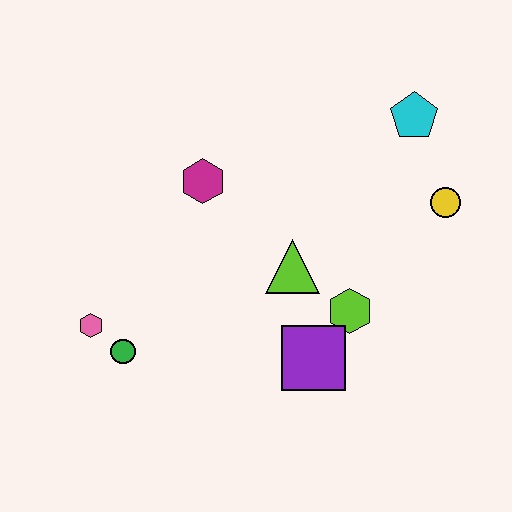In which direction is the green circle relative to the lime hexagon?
The green circle is to the left of the lime hexagon.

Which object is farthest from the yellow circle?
The pink hexagon is farthest from the yellow circle.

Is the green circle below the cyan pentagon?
Yes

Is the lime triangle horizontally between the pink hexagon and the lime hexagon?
Yes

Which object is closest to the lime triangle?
The lime hexagon is closest to the lime triangle.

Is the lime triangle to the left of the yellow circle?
Yes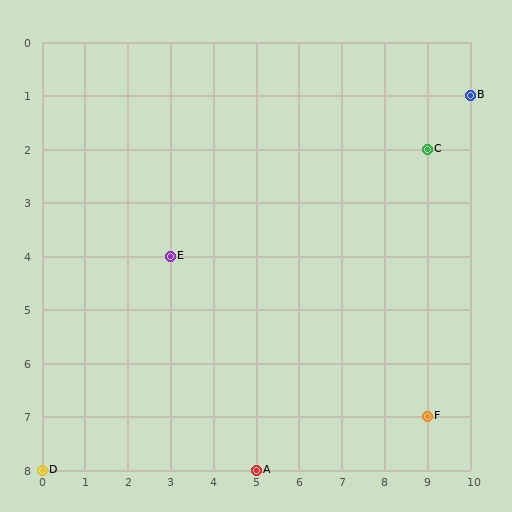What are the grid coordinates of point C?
Point C is at grid coordinates (9, 2).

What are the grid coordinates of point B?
Point B is at grid coordinates (10, 1).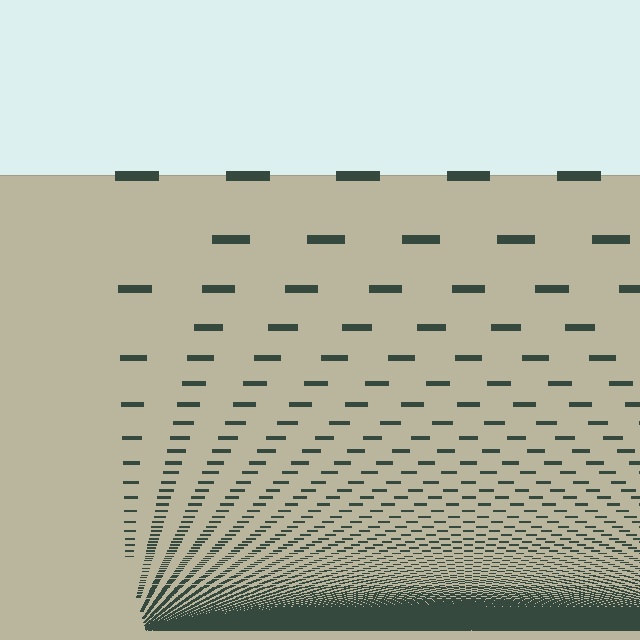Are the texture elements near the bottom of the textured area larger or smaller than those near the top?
Smaller. The gradient is inverted — elements near the bottom are smaller and denser.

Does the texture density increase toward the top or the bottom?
Density increases toward the bottom.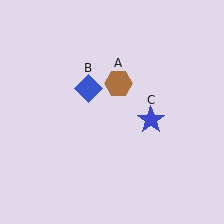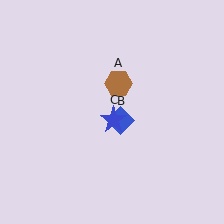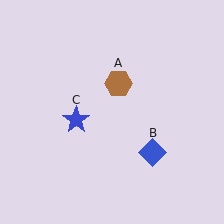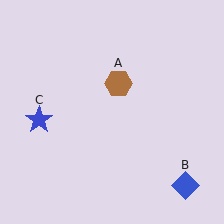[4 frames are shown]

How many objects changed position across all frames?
2 objects changed position: blue diamond (object B), blue star (object C).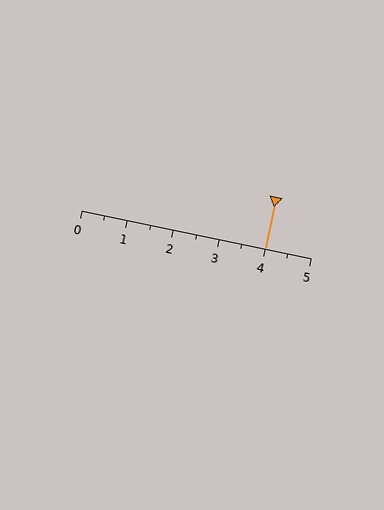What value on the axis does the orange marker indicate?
The marker indicates approximately 4.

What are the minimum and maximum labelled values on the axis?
The axis runs from 0 to 5.